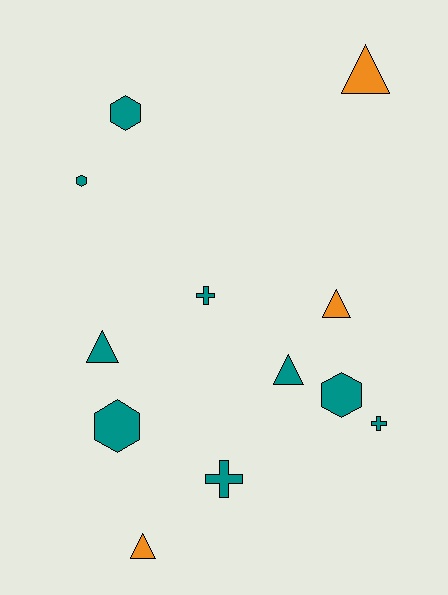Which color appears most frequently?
Teal, with 9 objects.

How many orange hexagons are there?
There are no orange hexagons.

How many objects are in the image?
There are 12 objects.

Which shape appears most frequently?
Triangle, with 5 objects.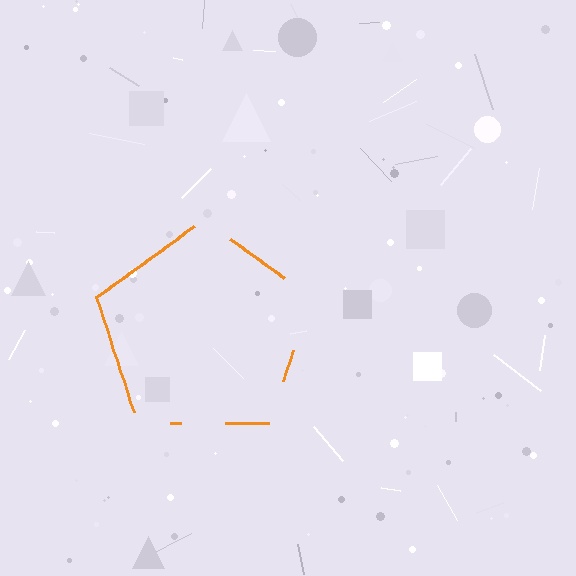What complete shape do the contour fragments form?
The contour fragments form a pentagon.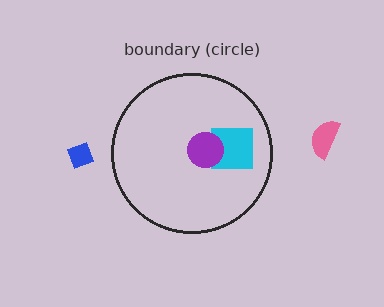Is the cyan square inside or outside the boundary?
Inside.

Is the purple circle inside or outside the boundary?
Inside.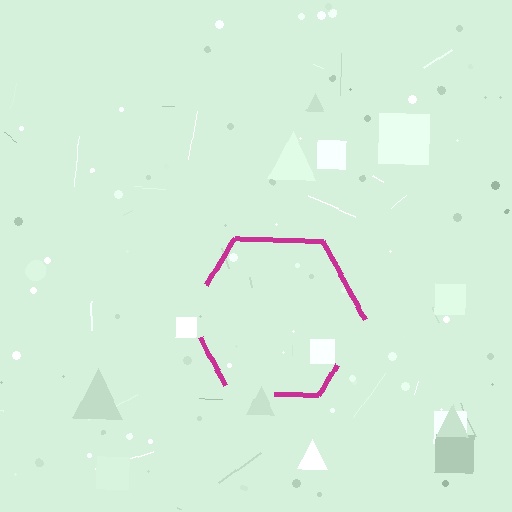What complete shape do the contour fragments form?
The contour fragments form a hexagon.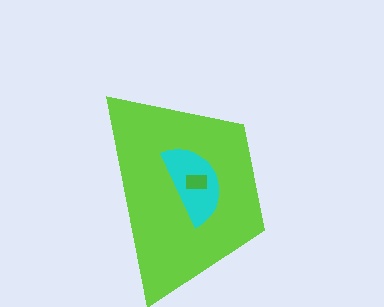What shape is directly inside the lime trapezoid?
The cyan semicircle.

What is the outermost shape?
The lime trapezoid.